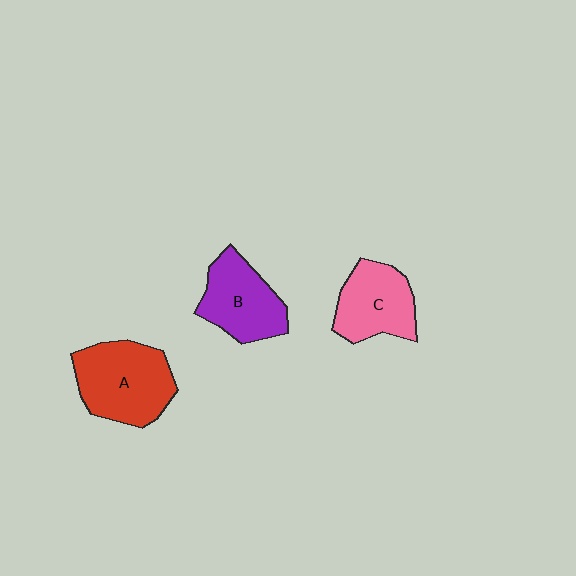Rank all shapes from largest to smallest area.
From largest to smallest: A (red), B (purple), C (pink).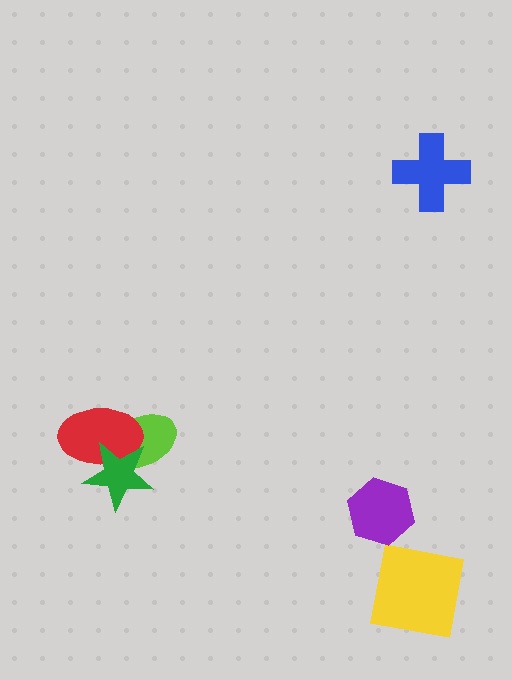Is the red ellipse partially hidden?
Yes, it is partially covered by another shape.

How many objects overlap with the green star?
2 objects overlap with the green star.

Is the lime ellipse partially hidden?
Yes, it is partially covered by another shape.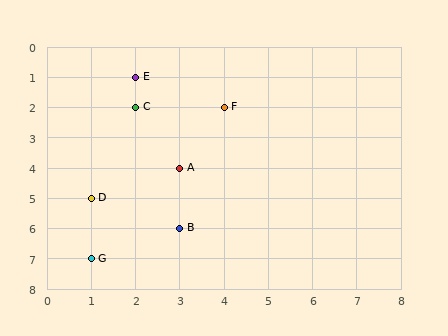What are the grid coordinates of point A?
Point A is at grid coordinates (3, 4).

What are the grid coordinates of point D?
Point D is at grid coordinates (1, 5).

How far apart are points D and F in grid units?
Points D and F are 3 columns and 3 rows apart (about 4.2 grid units diagonally).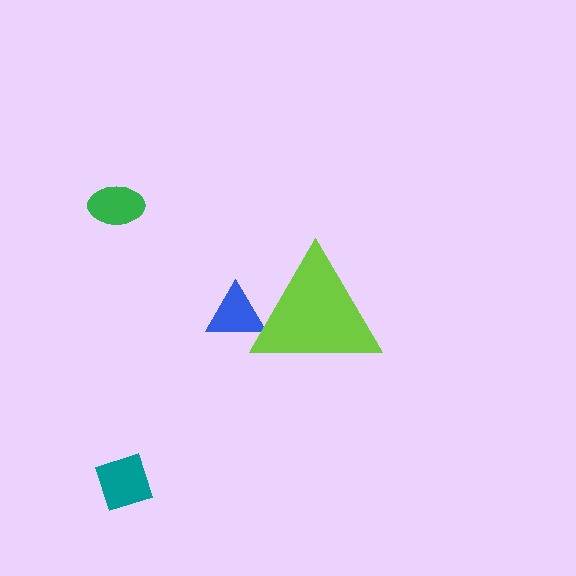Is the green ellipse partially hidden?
No, the green ellipse is fully visible.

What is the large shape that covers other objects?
A lime triangle.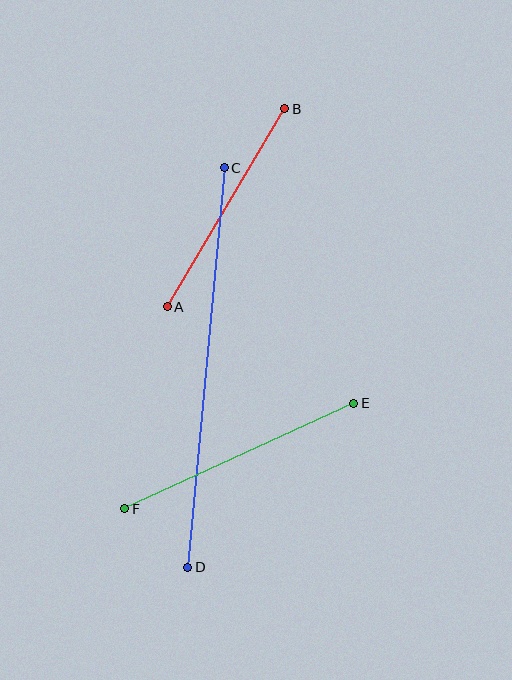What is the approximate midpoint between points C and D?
The midpoint is at approximately (206, 368) pixels.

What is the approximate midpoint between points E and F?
The midpoint is at approximately (239, 456) pixels.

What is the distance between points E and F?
The distance is approximately 252 pixels.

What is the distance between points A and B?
The distance is approximately 230 pixels.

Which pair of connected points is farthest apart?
Points C and D are farthest apart.